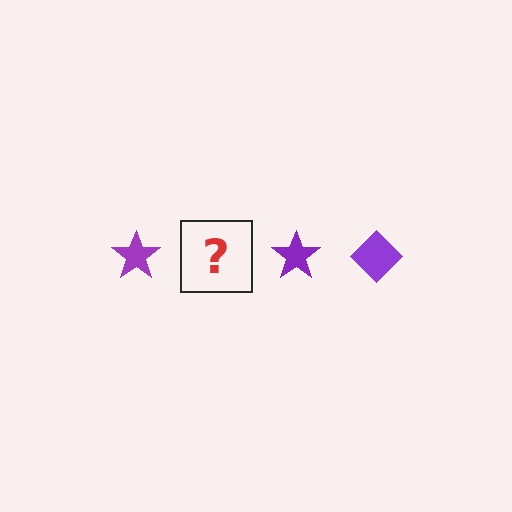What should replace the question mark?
The question mark should be replaced with a purple diamond.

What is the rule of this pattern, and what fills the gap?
The rule is that the pattern cycles through star, diamond shapes in purple. The gap should be filled with a purple diamond.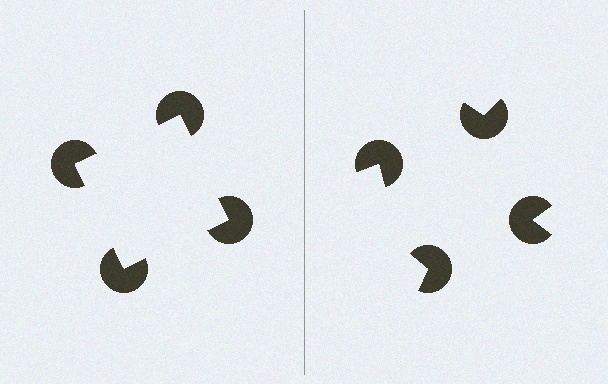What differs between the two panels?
The pac-man discs are positioned identically on both sides; only the wedge orientations differ. On the left they align to a square; on the right they are misaligned.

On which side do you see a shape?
An illusory square appears on the left side. On the right side the wedge cuts are rotated, so no coherent shape forms.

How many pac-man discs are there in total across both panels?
8 — 4 on each side.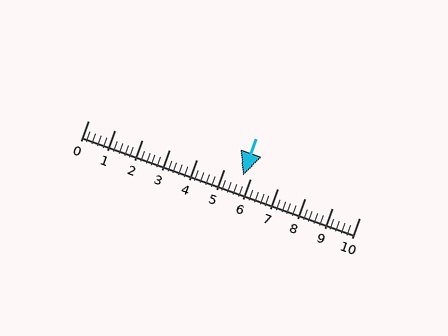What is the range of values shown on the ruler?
The ruler shows values from 0 to 10.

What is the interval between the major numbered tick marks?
The major tick marks are spaced 1 units apart.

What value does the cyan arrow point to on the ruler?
The cyan arrow points to approximately 5.7.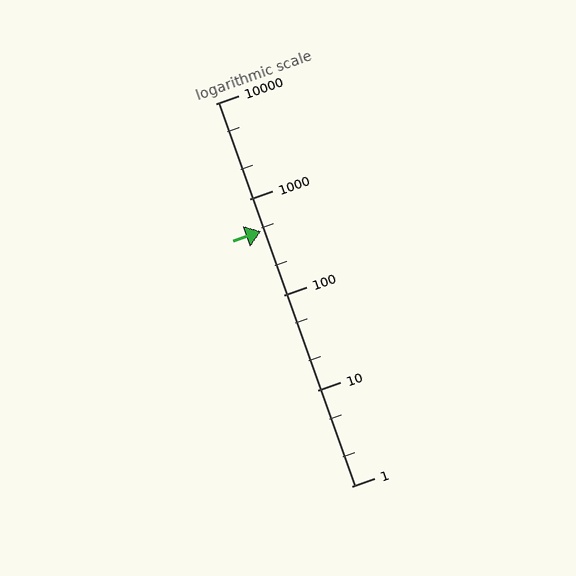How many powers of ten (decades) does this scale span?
The scale spans 4 decades, from 1 to 10000.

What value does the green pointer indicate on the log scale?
The pointer indicates approximately 460.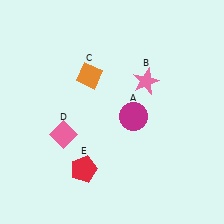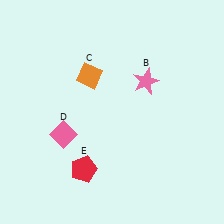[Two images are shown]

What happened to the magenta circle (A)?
The magenta circle (A) was removed in Image 2. It was in the bottom-right area of Image 1.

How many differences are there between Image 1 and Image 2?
There is 1 difference between the two images.